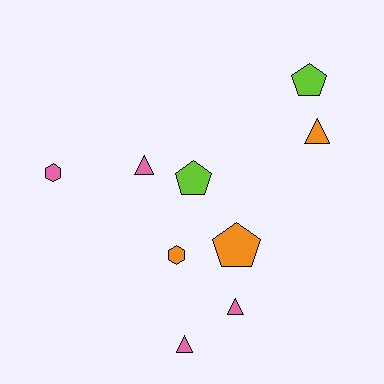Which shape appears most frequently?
Triangle, with 4 objects.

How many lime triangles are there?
There are no lime triangles.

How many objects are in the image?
There are 9 objects.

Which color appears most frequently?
Pink, with 4 objects.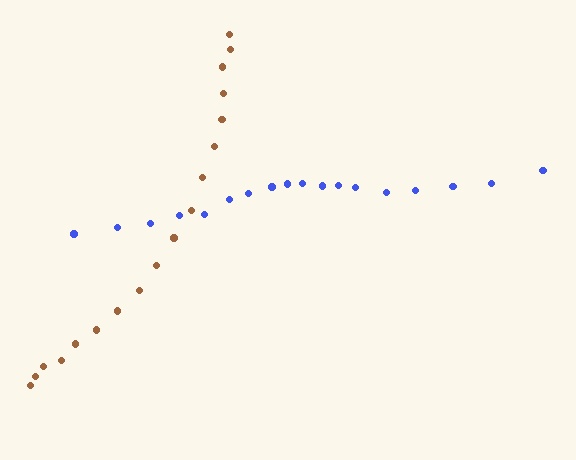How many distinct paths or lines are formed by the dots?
There are 2 distinct paths.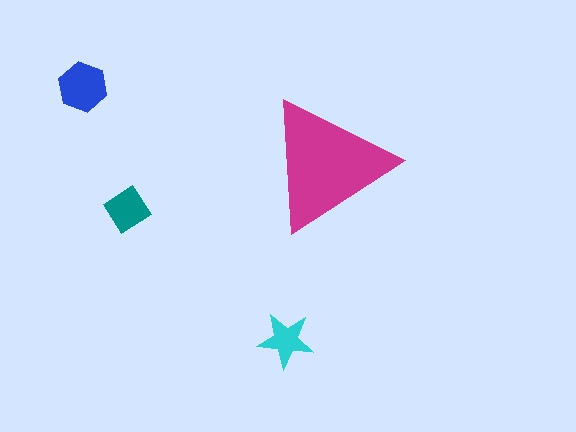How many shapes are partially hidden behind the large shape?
0 shapes are partially hidden.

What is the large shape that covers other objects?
A magenta triangle.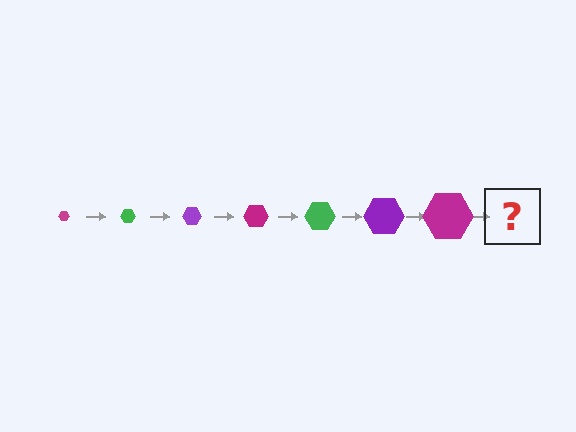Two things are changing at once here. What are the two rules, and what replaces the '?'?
The two rules are that the hexagon grows larger each step and the color cycles through magenta, green, and purple. The '?' should be a green hexagon, larger than the previous one.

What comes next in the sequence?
The next element should be a green hexagon, larger than the previous one.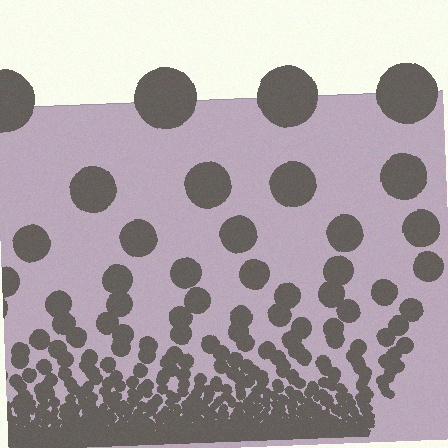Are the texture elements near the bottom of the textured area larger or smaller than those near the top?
Smaller. The gradient is inverted — elements near the bottom are smaller and denser.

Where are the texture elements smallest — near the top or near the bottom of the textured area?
Near the bottom.